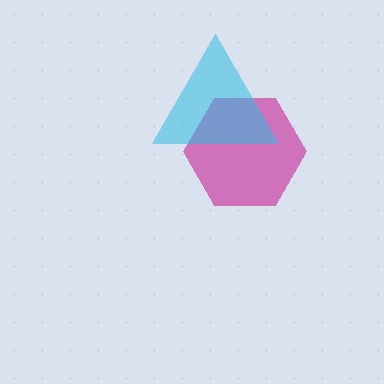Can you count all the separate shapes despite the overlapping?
Yes, there are 2 separate shapes.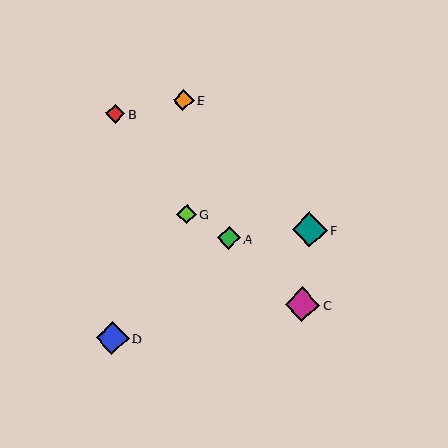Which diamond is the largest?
Diamond F is the largest with a size of approximately 35 pixels.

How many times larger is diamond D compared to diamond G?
Diamond D is approximately 1.7 times the size of diamond G.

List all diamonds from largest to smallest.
From largest to smallest: F, C, D, A, E, G, B.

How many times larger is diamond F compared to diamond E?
Diamond F is approximately 1.7 times the size of diamond E.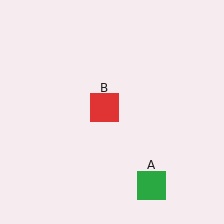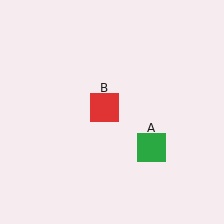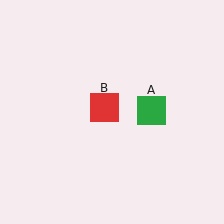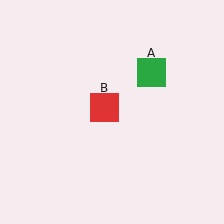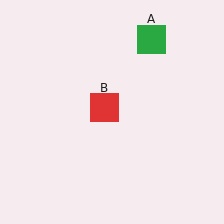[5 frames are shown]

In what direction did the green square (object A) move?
The green square (object A) moved up.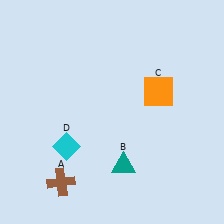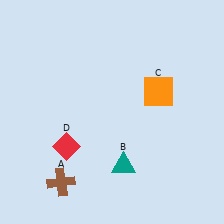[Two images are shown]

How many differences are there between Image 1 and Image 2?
There is 1 difference between the two images.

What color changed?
The diamond (D) changed from cyan in Image 1 to red in Image 2.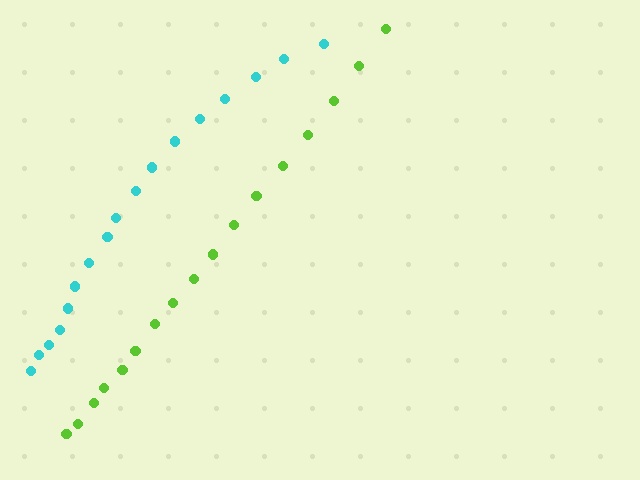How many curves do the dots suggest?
There are 2 distinct paths.